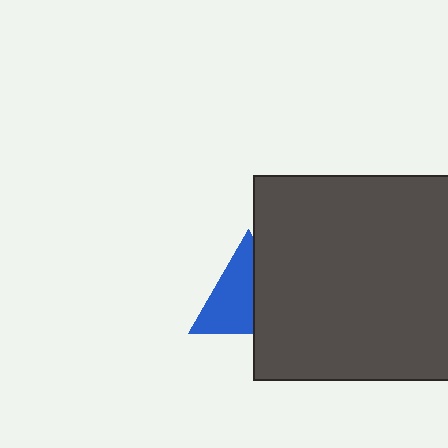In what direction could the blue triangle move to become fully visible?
The blue triangle could move left. That would shift it out from behind the dark gray square entirely.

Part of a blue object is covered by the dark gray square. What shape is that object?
It is a triangle.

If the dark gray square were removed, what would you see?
You would see the complete blue triangle.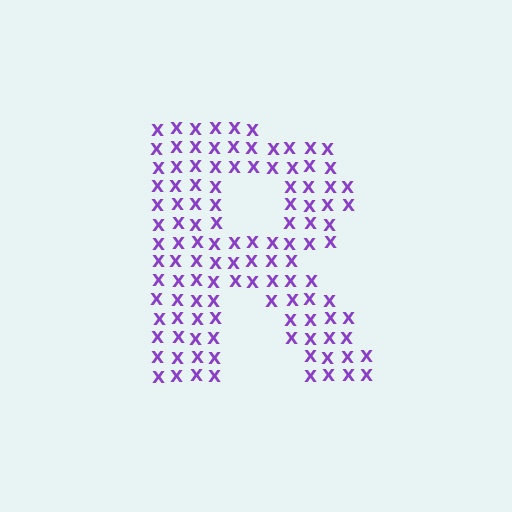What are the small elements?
The small elements are letter X's.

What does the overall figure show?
The overall figure shows the letter R.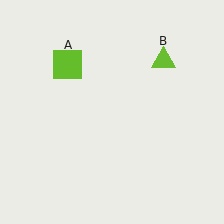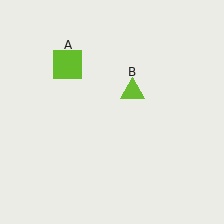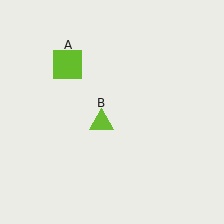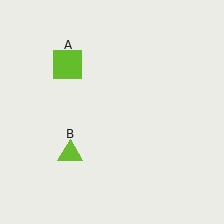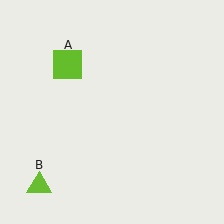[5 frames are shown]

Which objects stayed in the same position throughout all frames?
Lime square (object A) remained stationary.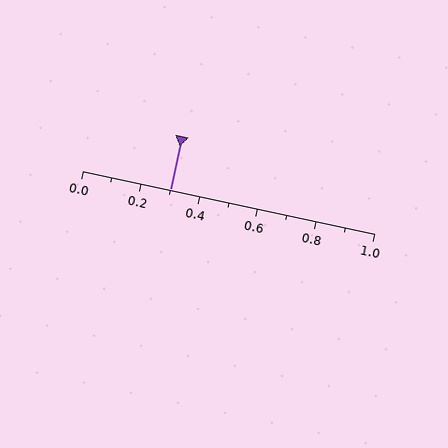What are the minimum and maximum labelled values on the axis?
The axis runs from 0.0 to 1.0.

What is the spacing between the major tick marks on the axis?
The major ticks are spaced 0.2 apart.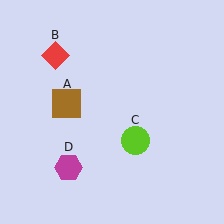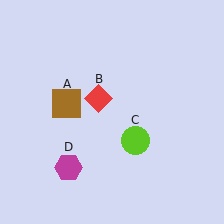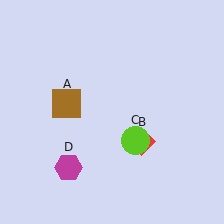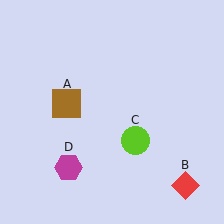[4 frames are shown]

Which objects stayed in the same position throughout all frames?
Brown square (object A) and lime circle (object C) and magenta hexagon (object D) remained stationary.